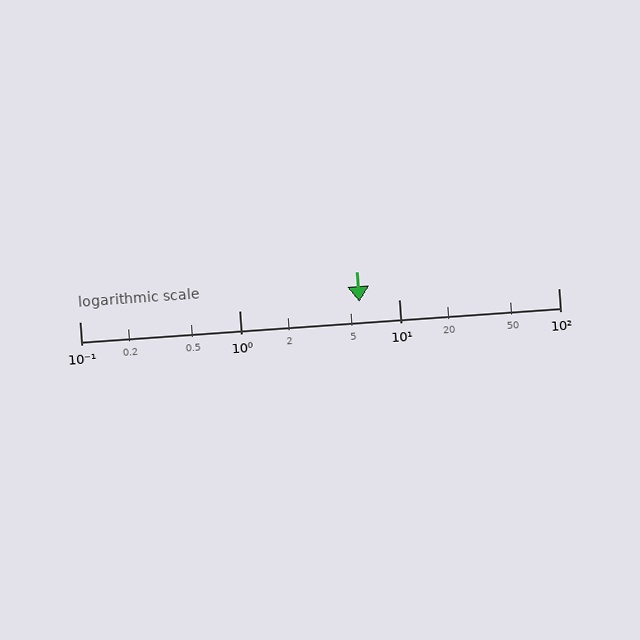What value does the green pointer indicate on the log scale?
The pointer indicates approximately 5.7.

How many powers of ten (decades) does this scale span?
The scale spans 3 decades, from 0.1 to 100.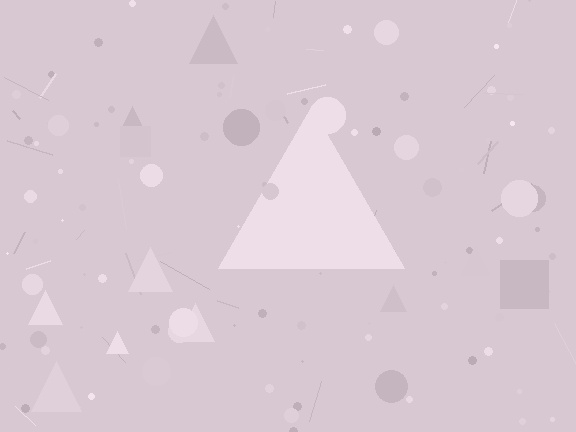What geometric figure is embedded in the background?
A triangle is embedded in the background.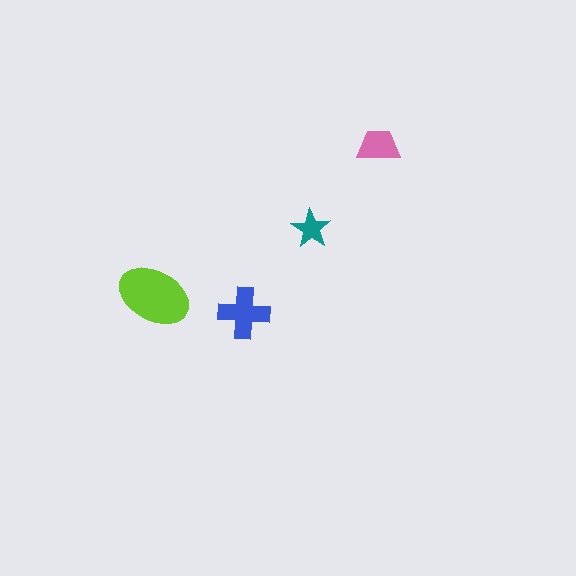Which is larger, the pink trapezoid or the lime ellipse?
The lime ellipse.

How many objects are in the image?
There are 4 objects in the image.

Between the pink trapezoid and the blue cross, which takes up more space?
The blue cross.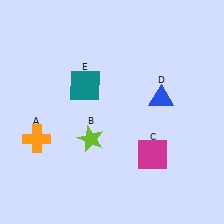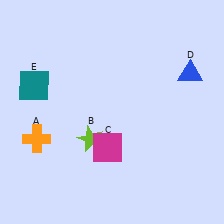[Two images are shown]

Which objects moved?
The objects that moved are: the magenta square (C), the blue triangle (D), the teal square (E).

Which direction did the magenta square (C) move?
The magenta square (C) moved left.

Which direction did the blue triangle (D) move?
The blue triangle (D) moved right.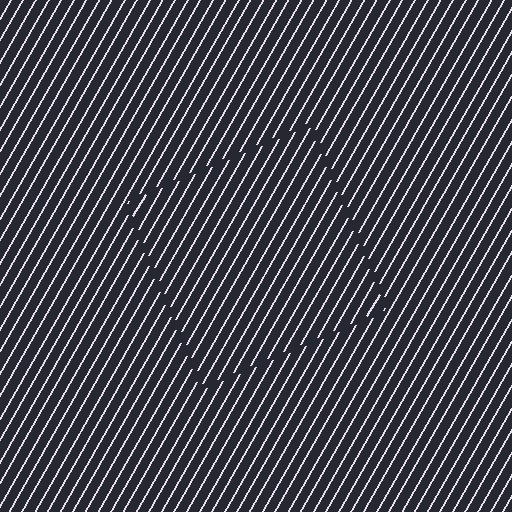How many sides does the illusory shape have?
4 sides — the line-ends trace a square.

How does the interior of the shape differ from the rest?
The interior of the shape contains the same grating, shifted by half a period — the contour is defined by the phase discontinuity where line-ends from the inner and outer gratings abut.